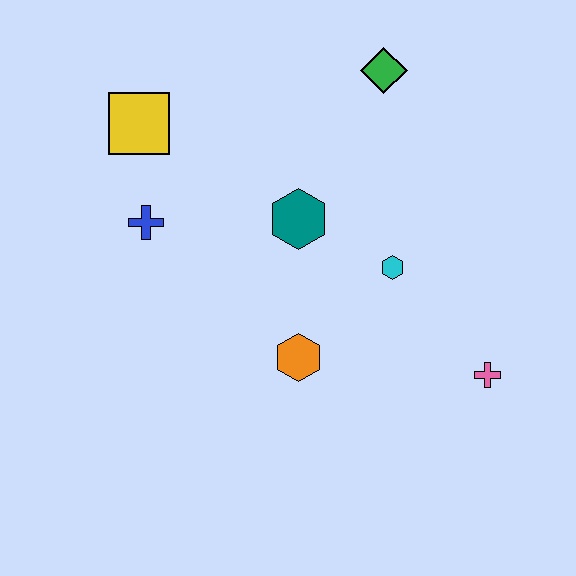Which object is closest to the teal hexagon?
The cyan hexagon is closest to the teal hexagon.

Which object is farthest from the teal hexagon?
The pink cross is farthest from the teal hexagon.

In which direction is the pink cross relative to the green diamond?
The pink cross is below the green diamond.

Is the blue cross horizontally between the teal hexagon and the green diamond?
No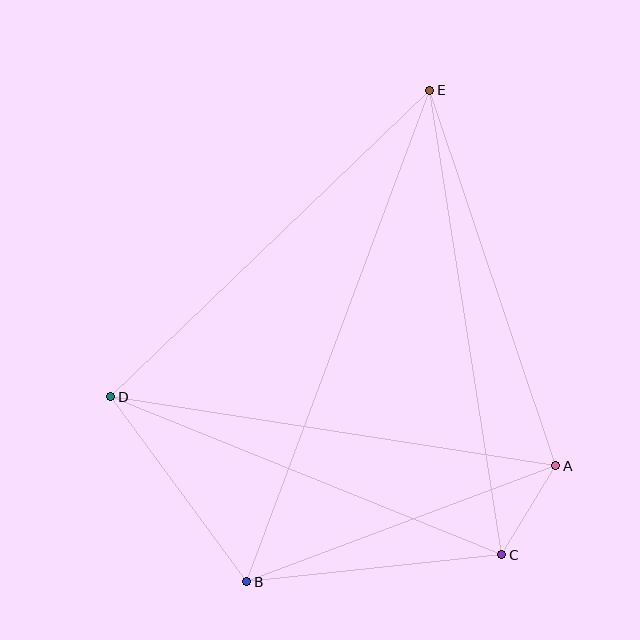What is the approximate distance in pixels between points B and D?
The distance between B and D is approximately 230 pixels.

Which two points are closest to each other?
Points A and C are closest to each other.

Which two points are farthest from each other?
Points B and E are farthest from each other.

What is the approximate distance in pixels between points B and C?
The distance between B and C is approximately 256 pixels.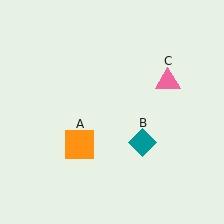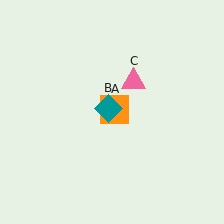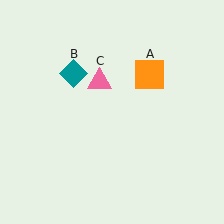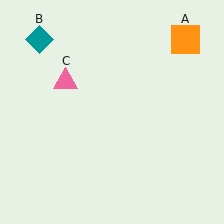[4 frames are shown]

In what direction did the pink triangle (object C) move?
The pink triangle (object C) moved left.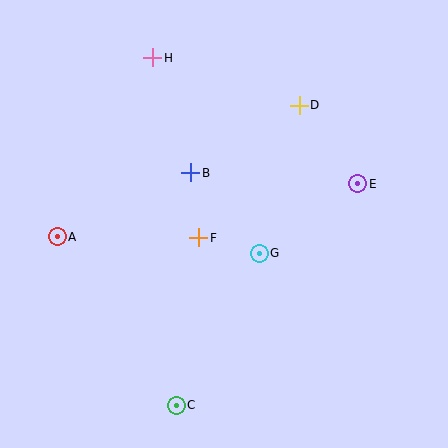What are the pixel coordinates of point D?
Point D is at (299, 105).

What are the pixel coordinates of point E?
Point E is at (358, 184).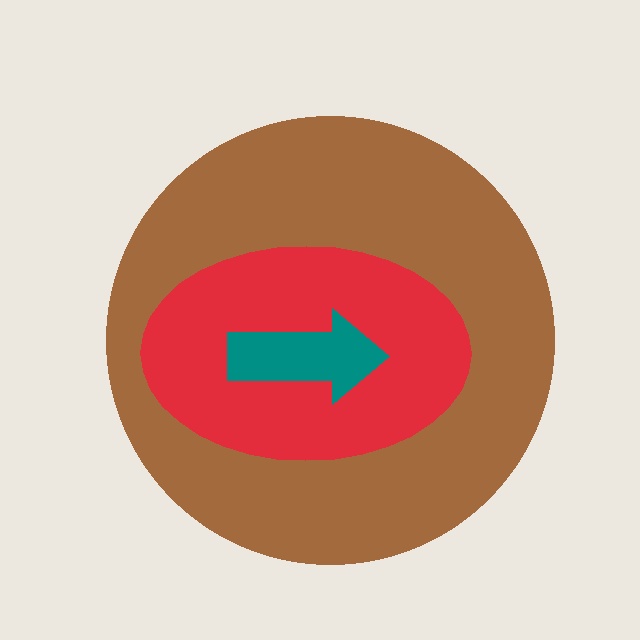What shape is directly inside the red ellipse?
The teal arrow.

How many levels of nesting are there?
3.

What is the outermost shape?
The brown circle.